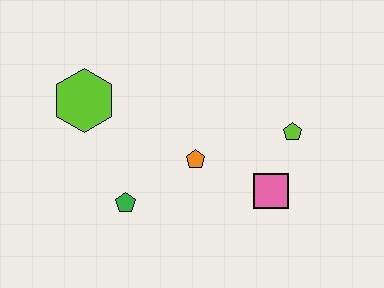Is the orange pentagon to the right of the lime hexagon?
Yes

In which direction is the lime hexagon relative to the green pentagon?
The lime hexagon is above the green pentagon.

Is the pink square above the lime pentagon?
No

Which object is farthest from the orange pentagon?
The lime hexagon is farthest from the orange pentagon.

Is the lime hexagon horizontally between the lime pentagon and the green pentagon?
No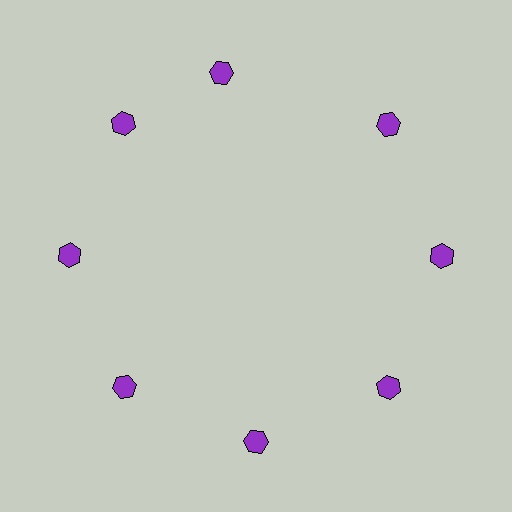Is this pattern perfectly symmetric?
No. The 8 purple hexagons are arranged in a ring, but one element near the 12 o'clock position is rotated out of alignment along the ring, breaking the 8-fold rotational symmetry.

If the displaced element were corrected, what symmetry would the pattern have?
It would have 8-fold rotational symmetry — the pattern would map onto itself every 45 degrees.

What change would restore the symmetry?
The symmetry would be restored by rotating it back into even spacing with its neighbors so that all 8 hexagons sit at equal angles and equal distance from the center.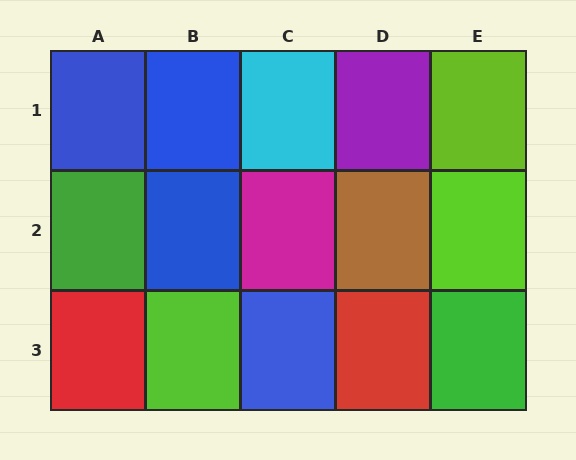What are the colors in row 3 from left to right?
Red, lime, blue, red, green.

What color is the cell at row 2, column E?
Lime.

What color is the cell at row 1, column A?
Blue.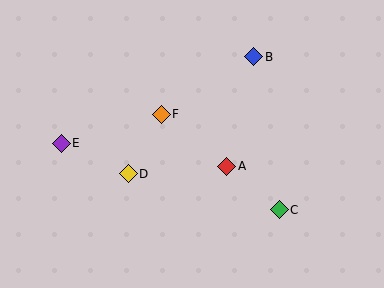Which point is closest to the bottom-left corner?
Point E is closest to the bottom-left corner.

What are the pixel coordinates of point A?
Point A is at (227, 166).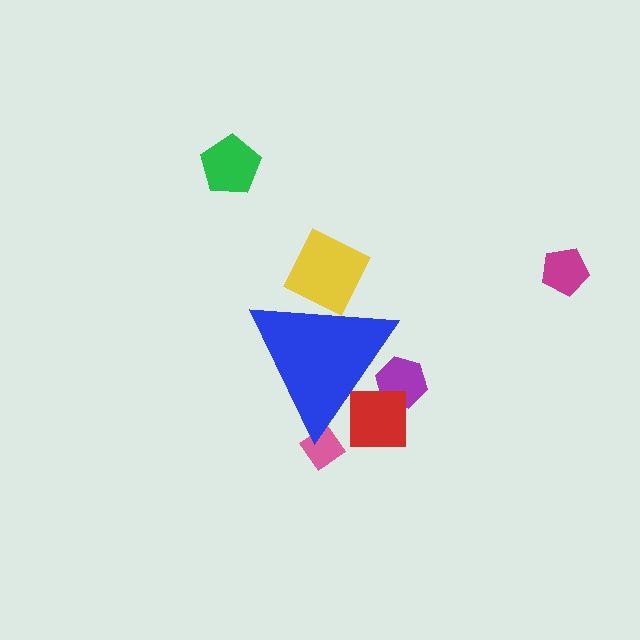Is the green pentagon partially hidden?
No, the green pentagon is fully visible.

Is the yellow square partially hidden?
Yes, the yellow square is partially hidden behind the blue triangle.